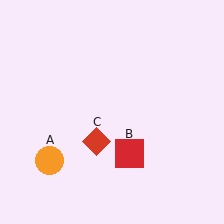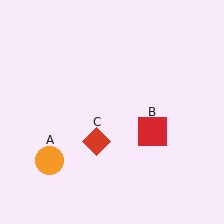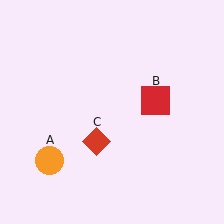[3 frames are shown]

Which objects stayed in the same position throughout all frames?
Orange circle (object A) and red diamond (object C) remained stationary.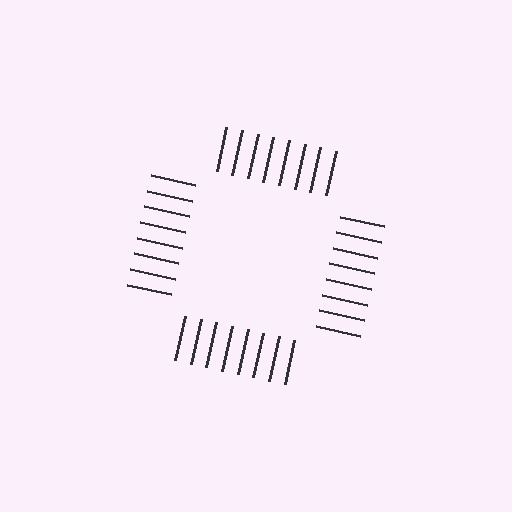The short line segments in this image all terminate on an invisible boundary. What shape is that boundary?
An illusory square — the line segments terminate on its edges but no continuous stroke is drawn.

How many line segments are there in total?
32 — 8 along each of the 4 edges.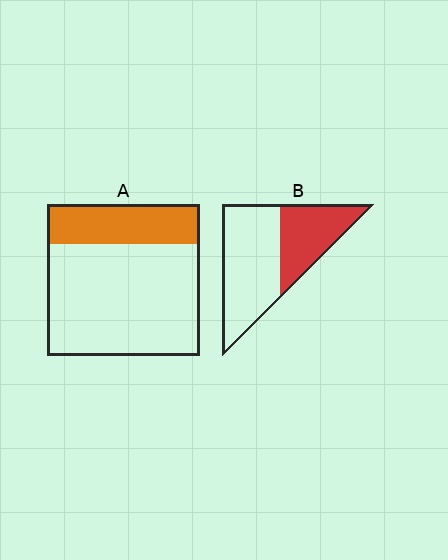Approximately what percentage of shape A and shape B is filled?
A is approximately 25% and B is approximately 40%.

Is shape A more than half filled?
No.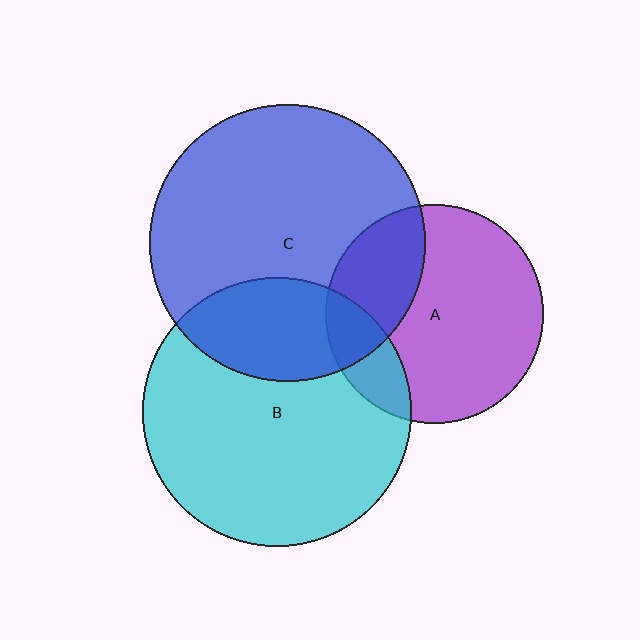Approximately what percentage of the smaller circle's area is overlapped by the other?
Approximately 15%.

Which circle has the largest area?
Circle C (blue).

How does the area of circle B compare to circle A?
Approximately 1.5 times.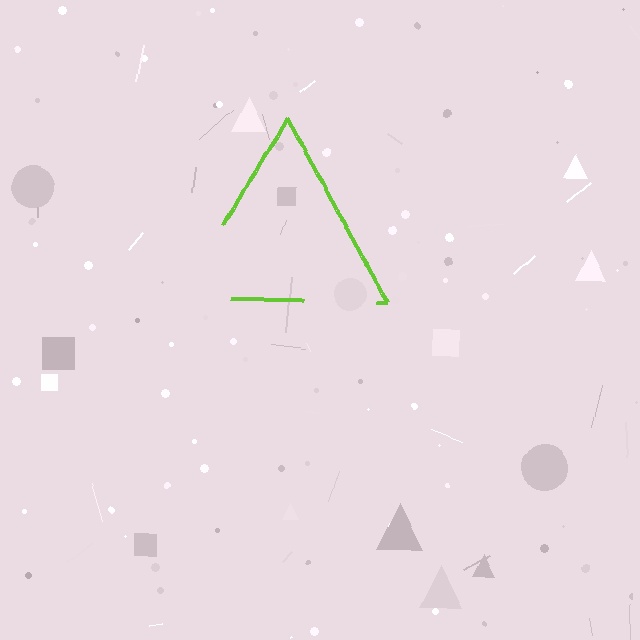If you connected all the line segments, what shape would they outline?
They would outline a triangle.